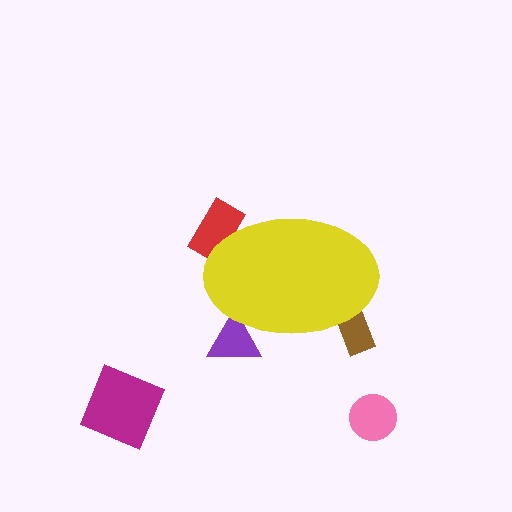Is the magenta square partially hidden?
No, the magenta square is fully visible.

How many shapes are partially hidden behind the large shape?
3 shapes are partially hidden.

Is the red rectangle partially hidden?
Yes, the red rectangle is partially hidden behind the yellow ellipse.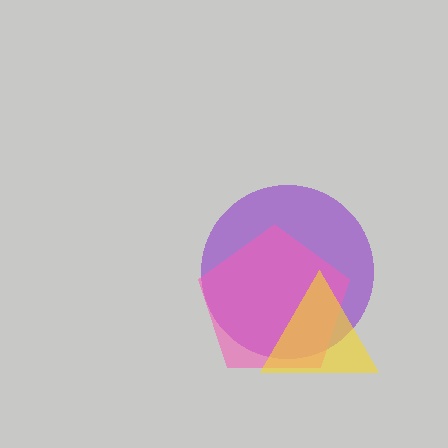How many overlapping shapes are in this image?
There are 3 overlapping shapes in the image.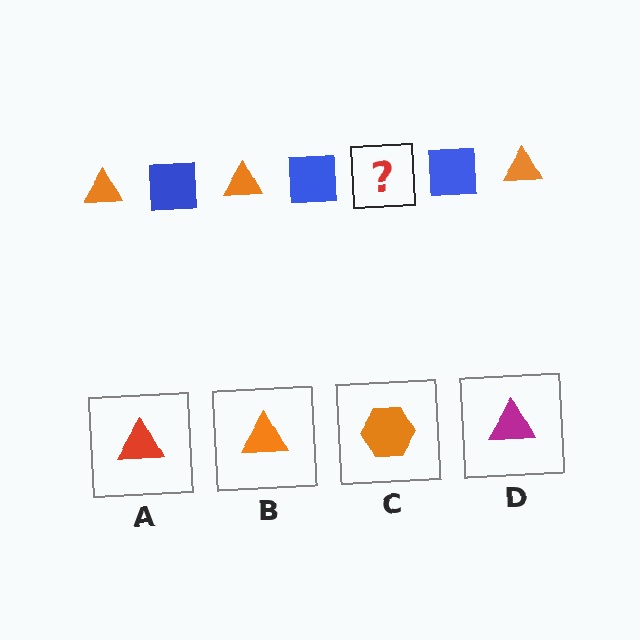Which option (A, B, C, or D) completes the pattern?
B.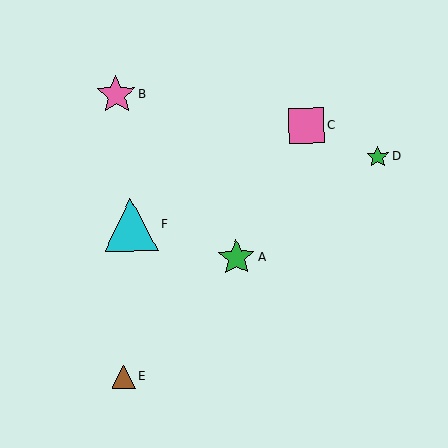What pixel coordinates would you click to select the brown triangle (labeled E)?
Click at (124, 377) to select the brown triangle E.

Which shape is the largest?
The cyan triangle (labeled F) is the largest.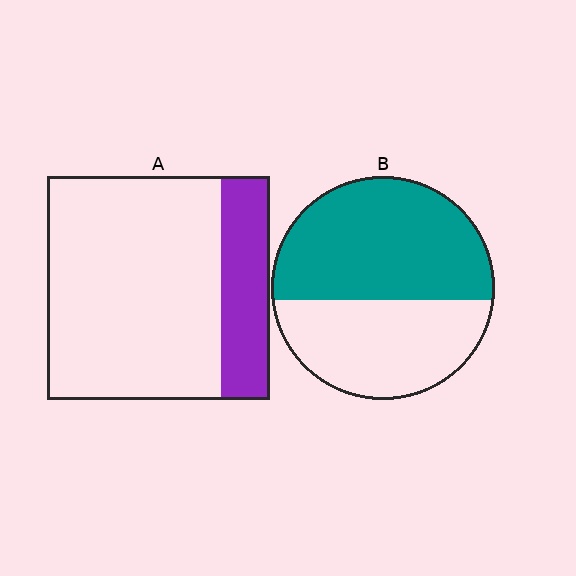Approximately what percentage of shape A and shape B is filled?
A is approximately 20% and B is approximately 55%.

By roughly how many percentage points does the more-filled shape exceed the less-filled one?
By roughly 35 percentage points (B over A).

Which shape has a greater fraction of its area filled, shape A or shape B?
Shape B.